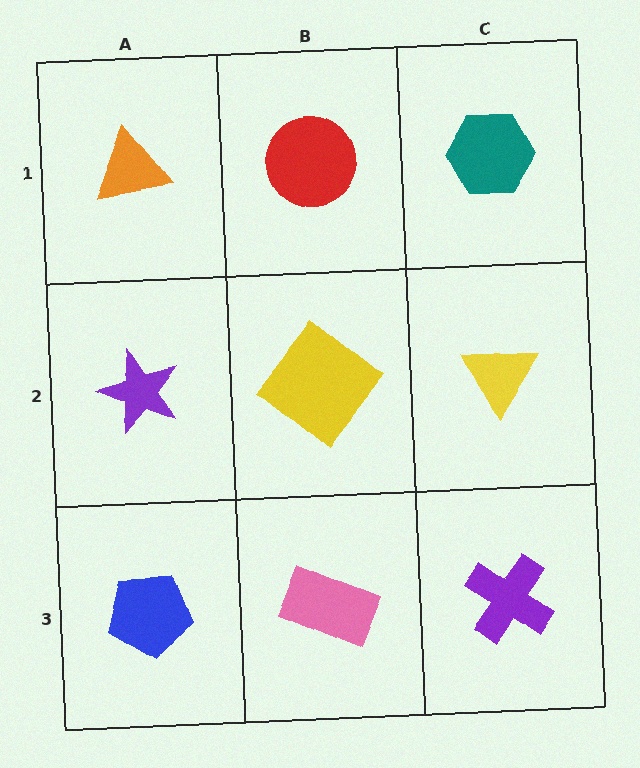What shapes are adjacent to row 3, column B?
A yellow diamond (row 2, column B), a blue pentagon (row 3, column A), a purple cross (row 3, column C).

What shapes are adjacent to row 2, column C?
A teal hexagon (row 1, column C), a purple cross (row 3, column C), a yellow diamond (row 2, column B).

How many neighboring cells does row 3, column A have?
2.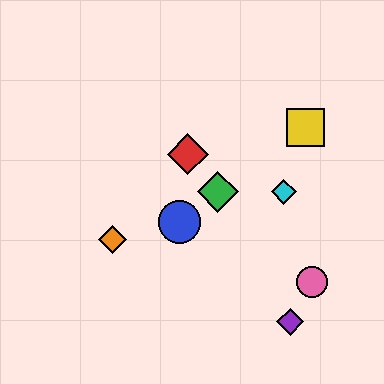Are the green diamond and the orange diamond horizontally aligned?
No, the green diamond is at y≈192 and the orange diamond is at y≈240.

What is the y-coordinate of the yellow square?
The yellow square is at y≈127.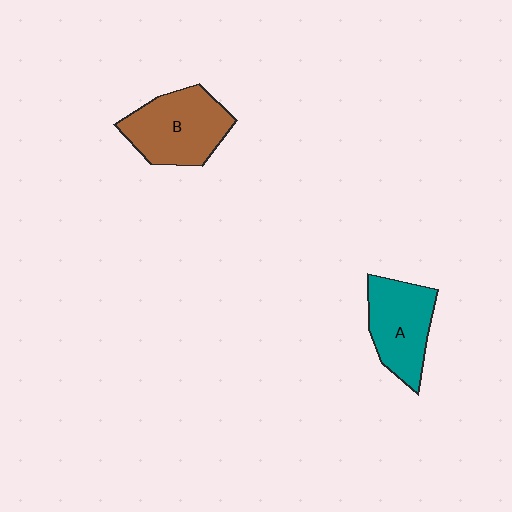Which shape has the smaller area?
Shape A (teal).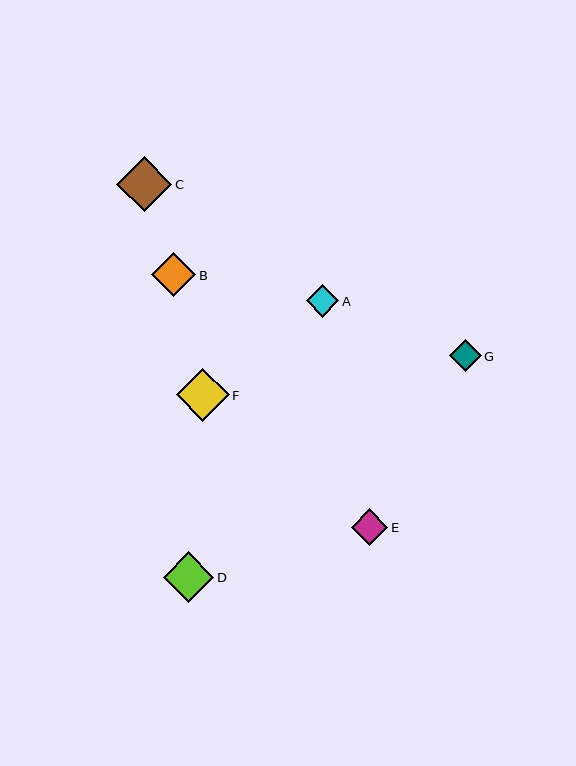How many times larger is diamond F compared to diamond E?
Diamond F is approximately 1.5 times the size of diamond E.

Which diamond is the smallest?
Diamond G is the smallest with a size of approximately 32 pixels.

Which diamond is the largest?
Diamond C is the largest with a size of approximately 55 pixels.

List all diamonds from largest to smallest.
From largest to smallest: C, F, D, B, E, A, G.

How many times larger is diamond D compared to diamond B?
Diamond D is approximately 1.1 times the size of diamond B.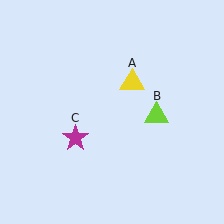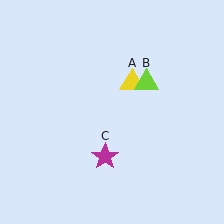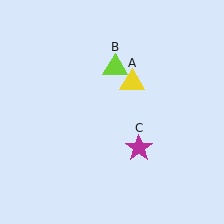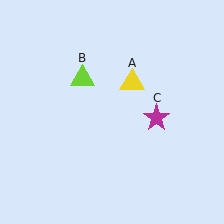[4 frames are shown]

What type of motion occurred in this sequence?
The lime triangle (object B), magenta star (object C) rotated counterclockwise around the center of the scene.